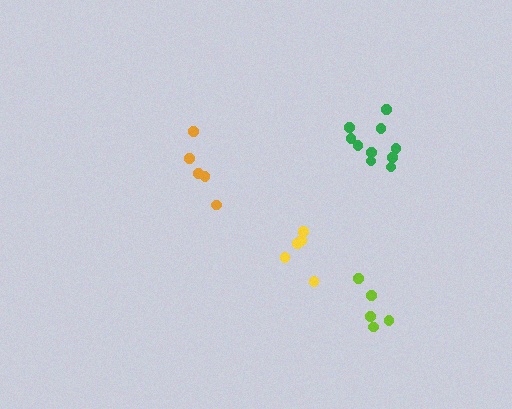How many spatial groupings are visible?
There are 4 spatial groupings.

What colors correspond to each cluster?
The clusters are colored: orange, lime, yellow, green.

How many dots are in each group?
Group 1: 5 dots, Group 2: 5 dots, Group 3: 5 dots, Group 4: 10 dots (25 total).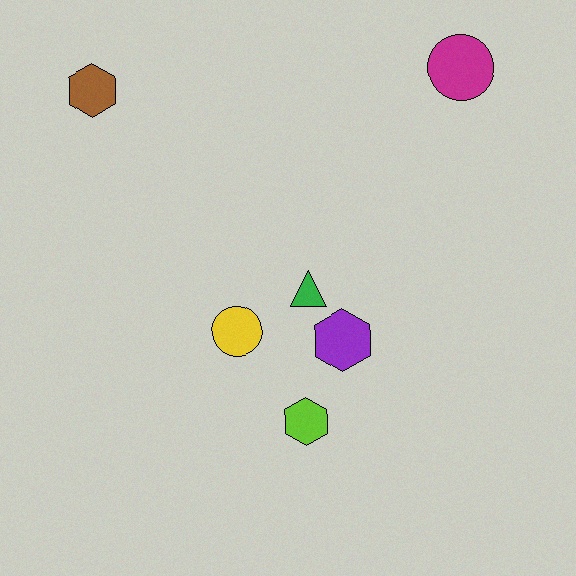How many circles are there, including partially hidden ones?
There are 2 circles.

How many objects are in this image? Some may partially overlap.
There are 6 objects.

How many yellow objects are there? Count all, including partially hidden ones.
There is 1 yellow object.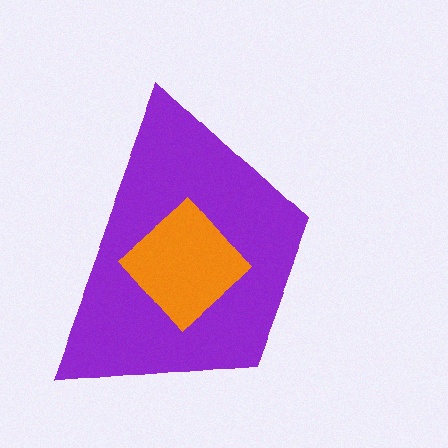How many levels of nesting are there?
2.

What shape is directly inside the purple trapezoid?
The orange diamond.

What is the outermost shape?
The purple trapezoid.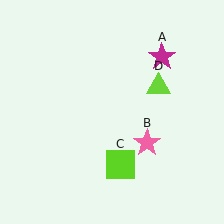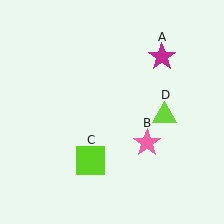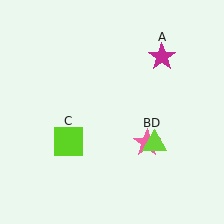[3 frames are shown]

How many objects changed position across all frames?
2 objects changed position: lime square (object C), lime triangle (object D).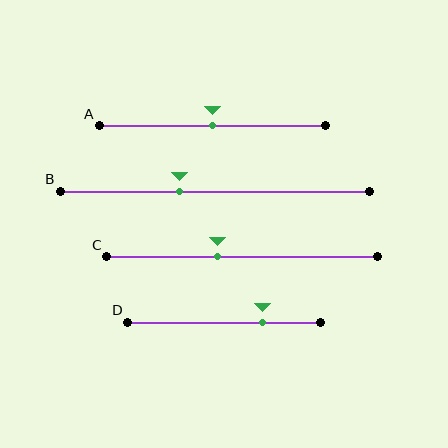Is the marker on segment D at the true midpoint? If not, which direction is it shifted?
No, the marker on segment D is shifted to the right by about 20% of the segment length.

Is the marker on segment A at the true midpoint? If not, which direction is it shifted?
Yes, the marker on segment A is at the true midpoint.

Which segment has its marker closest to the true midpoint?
Segment A has its marker closest to the true midpoint.